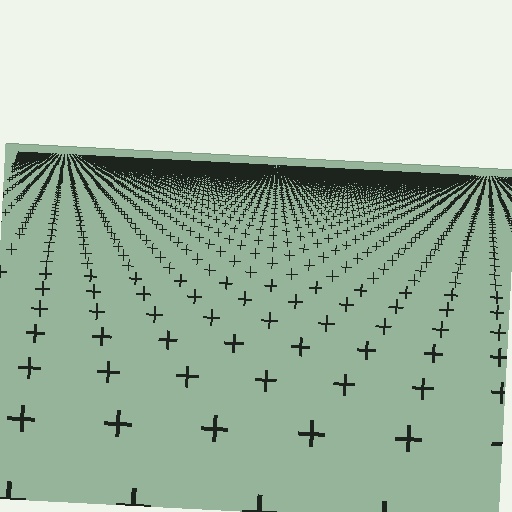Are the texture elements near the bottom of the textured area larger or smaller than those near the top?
Larger. Near the bottom, elements are closer to the viewer and appear at a bigger on-screen size.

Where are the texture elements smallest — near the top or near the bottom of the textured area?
Near the top.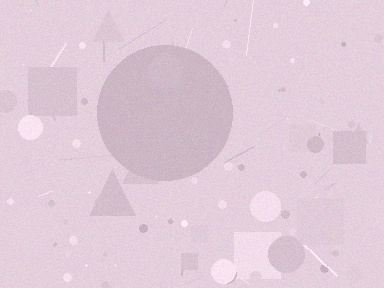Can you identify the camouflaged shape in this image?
The camouflaged shape is a circle.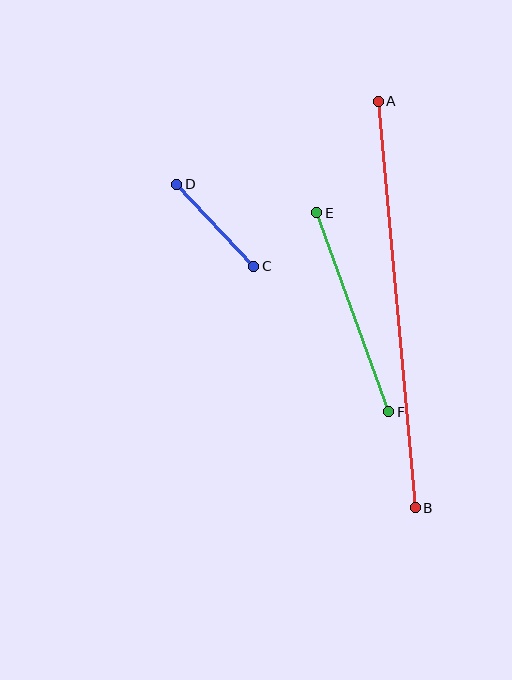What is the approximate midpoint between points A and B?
The midpoint is at approximately (397, 304) pixels.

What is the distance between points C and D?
The distance is approximately 112 pixels.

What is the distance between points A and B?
The distance is approximately 409 pixels.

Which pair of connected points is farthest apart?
Points A and B are farthest apart.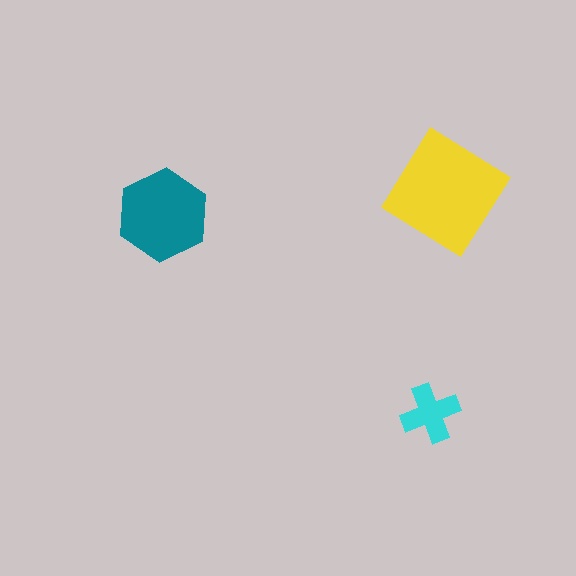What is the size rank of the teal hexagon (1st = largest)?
2nd.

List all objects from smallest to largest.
The cyan cross, the teal hexagon, the yellow diamond.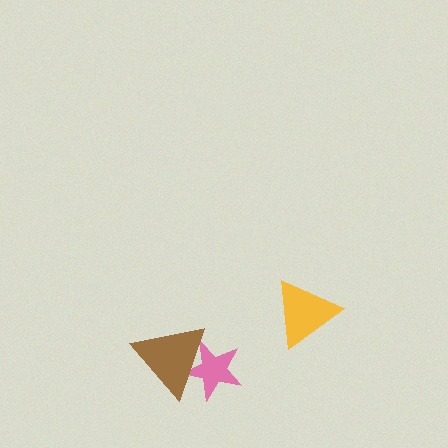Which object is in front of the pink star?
The brown triangle is in front of the pink star.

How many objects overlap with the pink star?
1 object overlaps with the pink star.